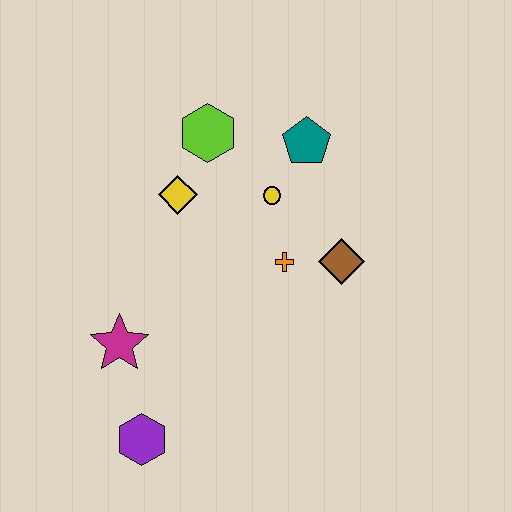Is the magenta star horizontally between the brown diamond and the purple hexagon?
No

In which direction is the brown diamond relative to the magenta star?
The brown diamond is to the right of the magenta star.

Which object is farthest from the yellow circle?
The purple hexagon is farthest from the yellow circle.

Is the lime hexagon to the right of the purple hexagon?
Yes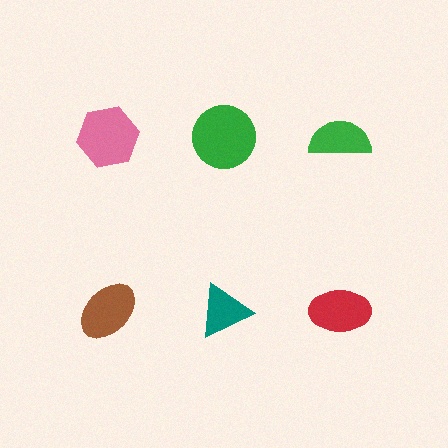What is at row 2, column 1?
A brown ellipse.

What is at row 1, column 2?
A green circle.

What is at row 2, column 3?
A red ellipse.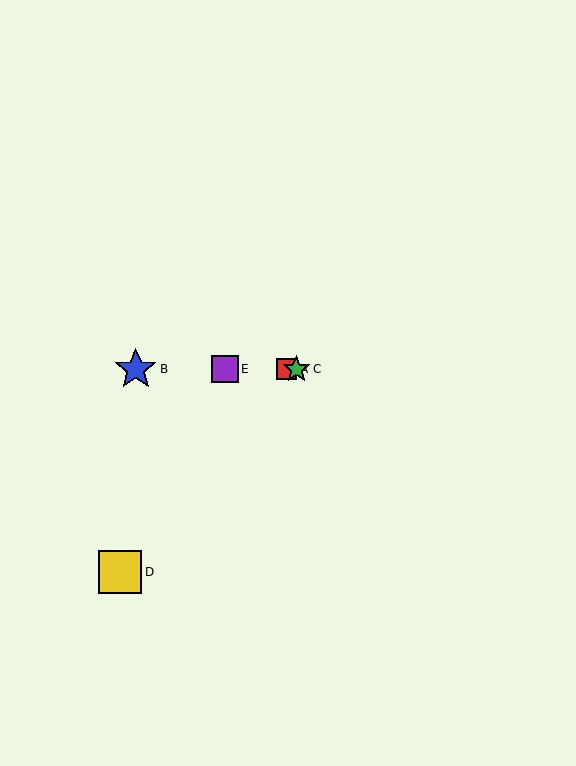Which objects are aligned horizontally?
Objects A, B, C, E are aligned horizontally.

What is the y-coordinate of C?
Object C is at y≈369.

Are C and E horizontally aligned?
Yes, both are at y≈369.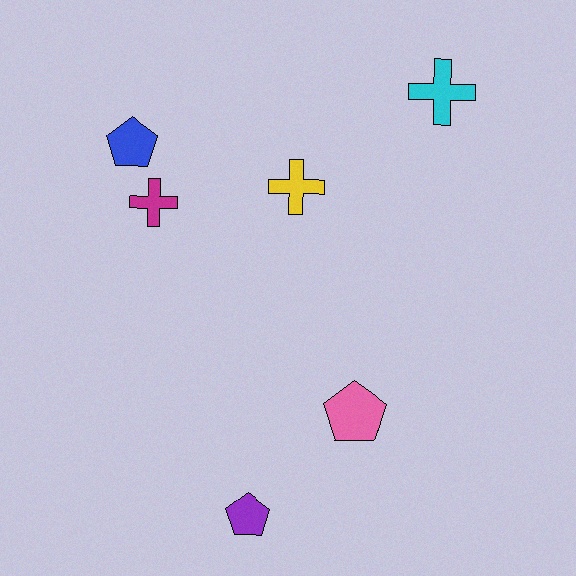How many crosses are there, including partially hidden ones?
There are 3 crosses.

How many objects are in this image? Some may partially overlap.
There are 6 objects.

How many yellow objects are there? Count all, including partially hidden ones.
There is 1 yellow object.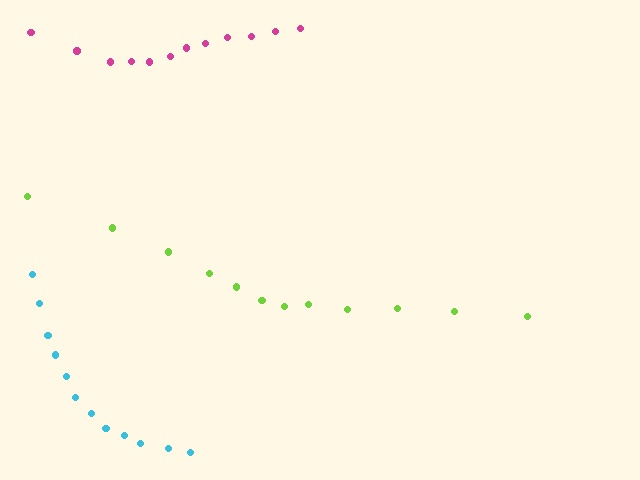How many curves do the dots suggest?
There are 3 distinct paths.